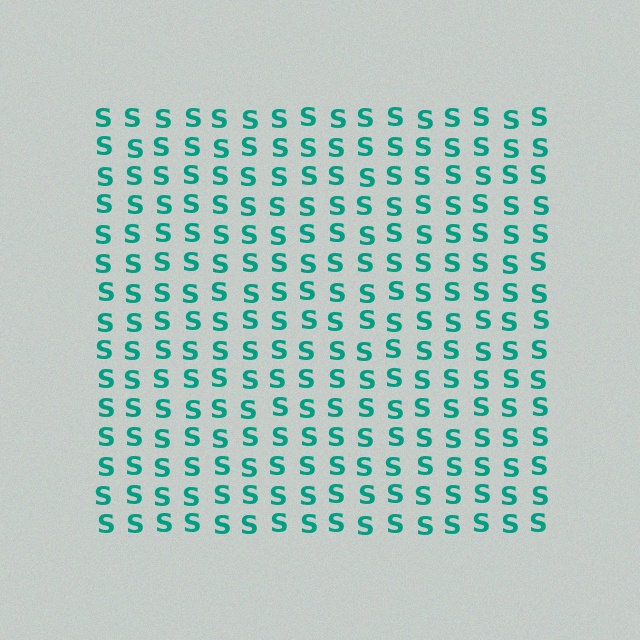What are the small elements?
The small elements are letter S's.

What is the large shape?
The large shape is a square.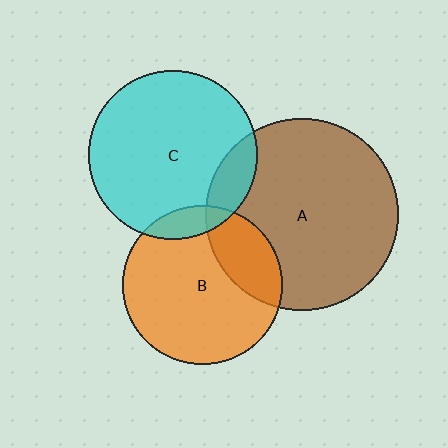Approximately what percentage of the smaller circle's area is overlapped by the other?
Approximately 25%.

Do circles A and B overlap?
Yes.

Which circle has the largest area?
Circle A (brown).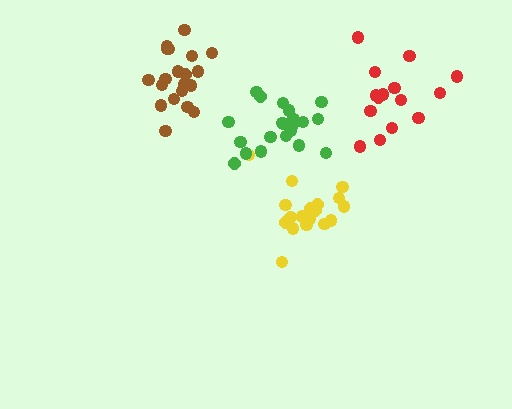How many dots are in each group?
Group 1: 15 dots, Group 2: 20 dots, Group 3: 20 dots, Group 4: 21 dots (76 total).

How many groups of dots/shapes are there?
There are 4 groups.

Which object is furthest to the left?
The brown cluster is leftmost.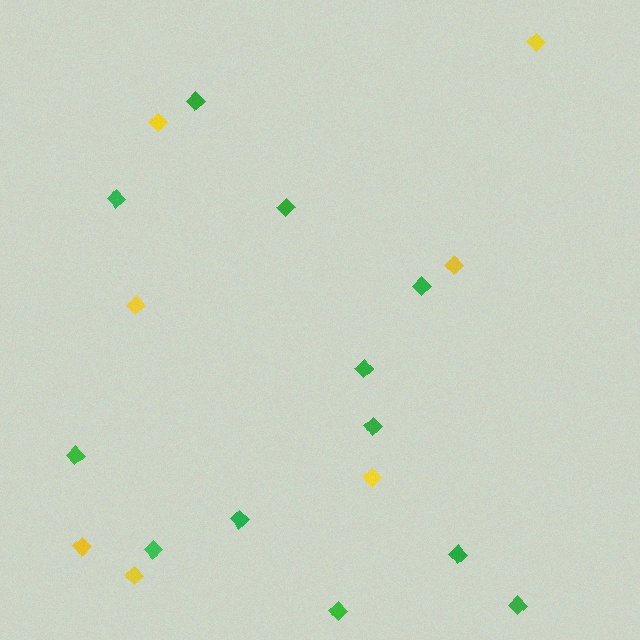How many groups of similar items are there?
There are 2 groups: one group of yellow diamonds (7) and one group of green diamonds (12).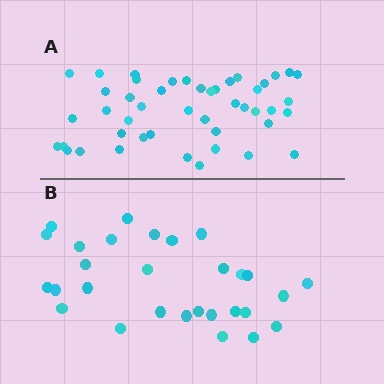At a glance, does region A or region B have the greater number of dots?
Region A (the top region) has more dots.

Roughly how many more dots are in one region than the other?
Region A has approximately 15 more dots than region B.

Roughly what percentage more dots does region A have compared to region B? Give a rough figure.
About 60% more.